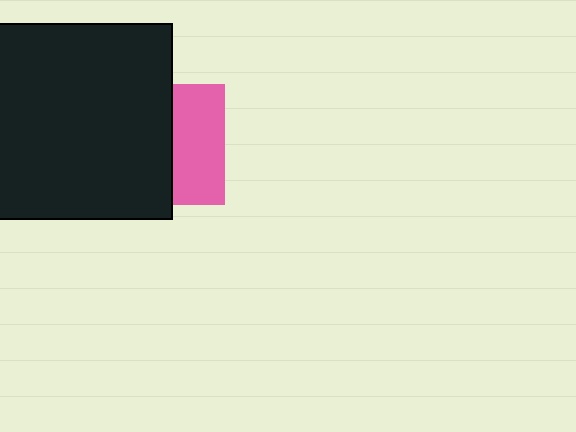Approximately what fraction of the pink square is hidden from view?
Roughly 57% of the pink square is hidden behind the black square.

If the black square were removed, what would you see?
You would see the complete pink square.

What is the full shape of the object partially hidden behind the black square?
The partially hidden object is a pink square.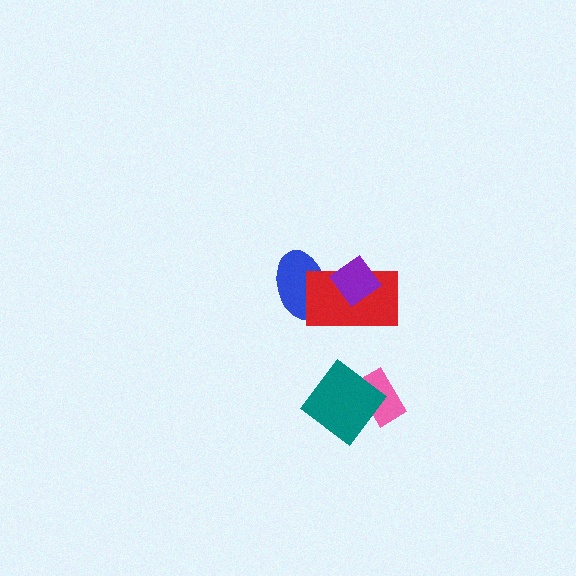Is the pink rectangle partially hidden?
Yes, it is partially covered by another shape.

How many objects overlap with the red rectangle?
2 objects overlap with the red rectangle.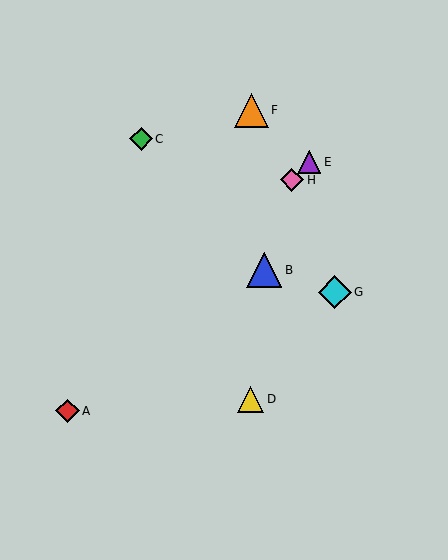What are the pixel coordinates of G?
Object G is at (335, 292).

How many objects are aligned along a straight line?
3 objects (A, E, H) are aligned along a straight line.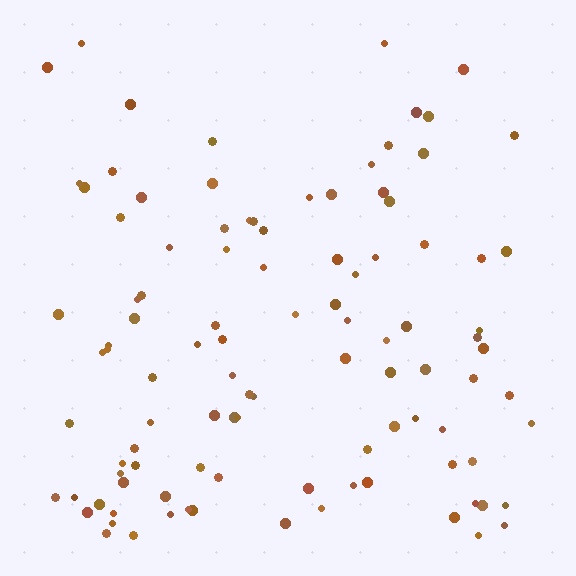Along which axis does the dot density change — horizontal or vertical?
Vertical.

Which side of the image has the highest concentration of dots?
The bottom.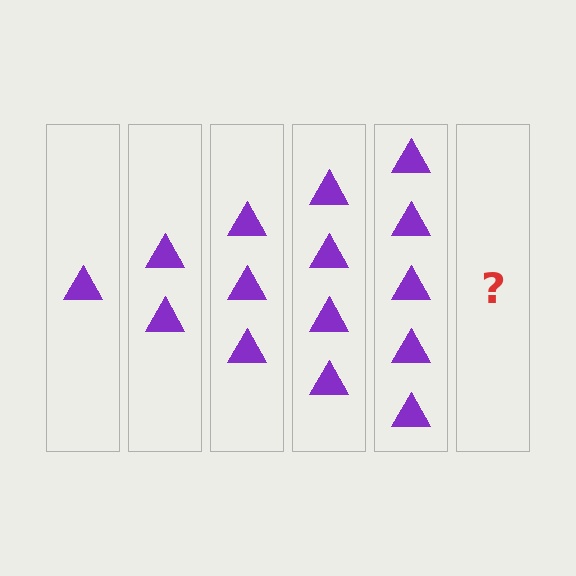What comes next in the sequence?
The next element should be 6 triangles.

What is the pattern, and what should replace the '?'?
The pattern is that each step adds one more triangle. The '?' should be 6 triangles.